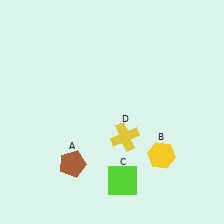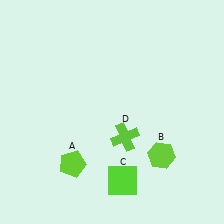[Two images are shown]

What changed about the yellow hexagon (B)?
In Image 1, B is yellow. In Image 2, it changed to lime.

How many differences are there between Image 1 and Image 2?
There are 3 differences between the two images.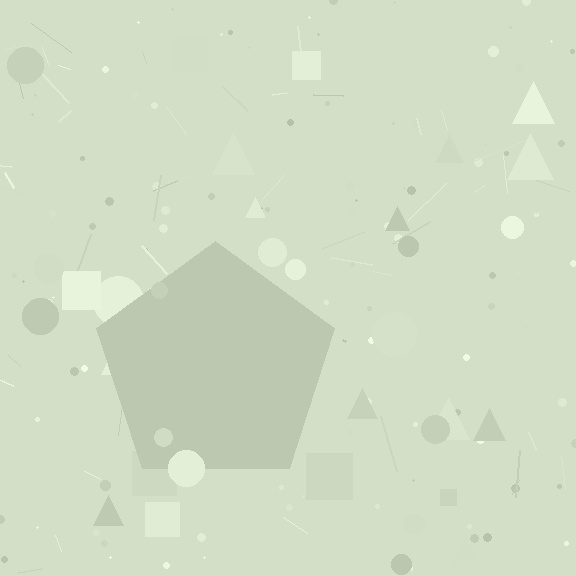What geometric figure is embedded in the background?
A pentagon is embedded in the background.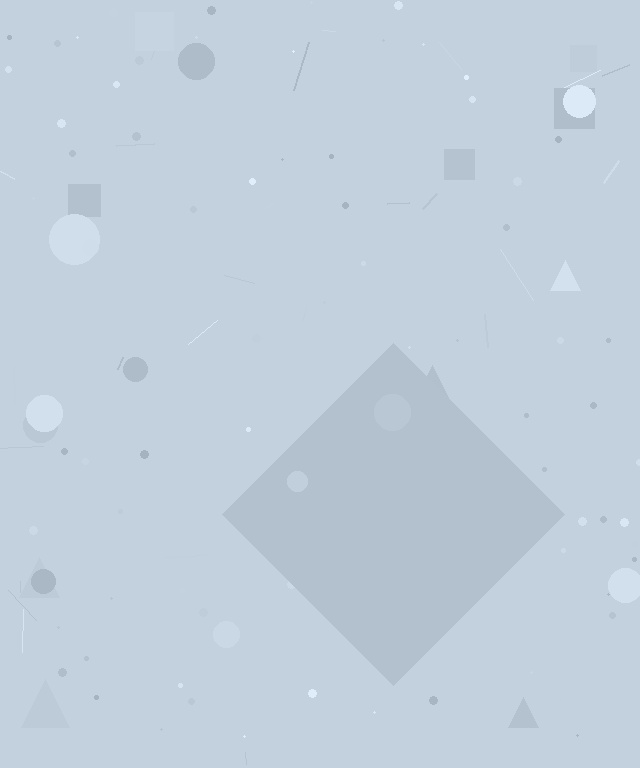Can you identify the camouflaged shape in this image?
The camouflaged shape is a diamond.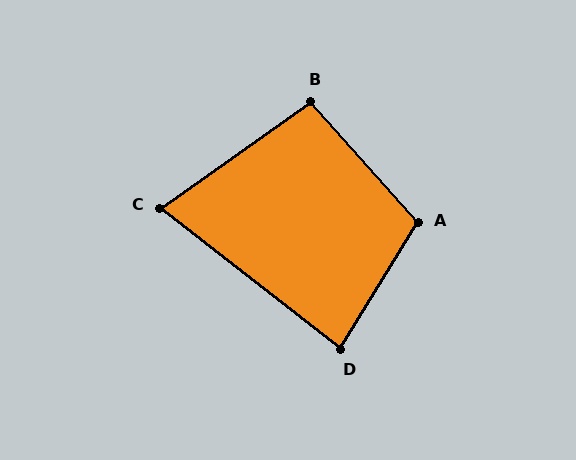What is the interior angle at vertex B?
Approximately 96 degrees (obtuse).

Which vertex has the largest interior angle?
A, at approximately 107 degrees.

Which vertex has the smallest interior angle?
C, at approximately 73 degrees.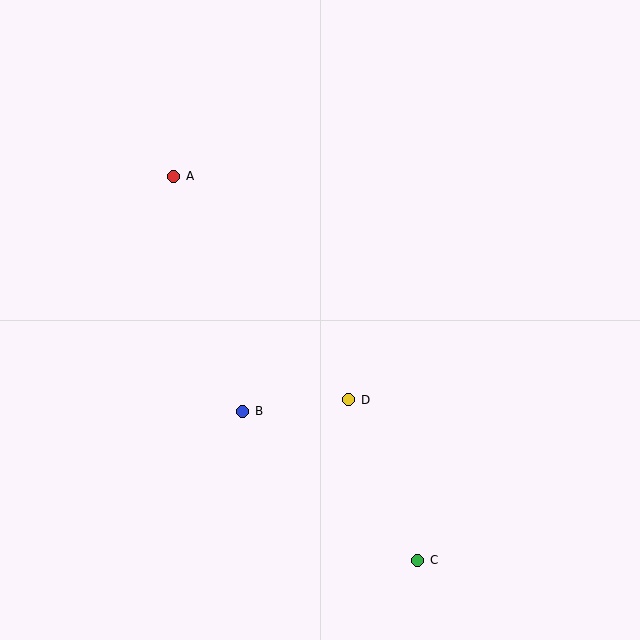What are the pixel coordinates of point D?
Point D is at (349, 400).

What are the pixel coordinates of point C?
Point C is at (418, 560).